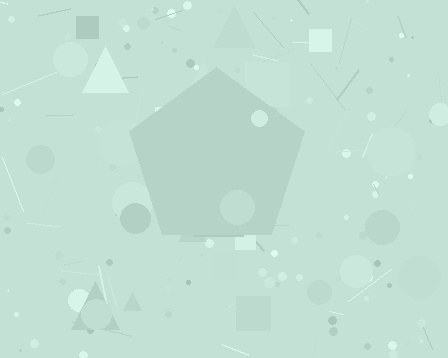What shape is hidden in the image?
A pentagon is hidden in the image.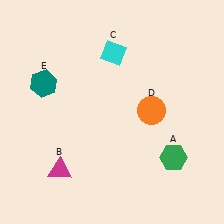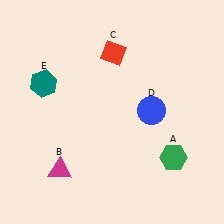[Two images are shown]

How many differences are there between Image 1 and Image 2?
There are 2 differences between the two images.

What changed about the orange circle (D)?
In Image 1, D is orange. In Image 2, it changed to blue.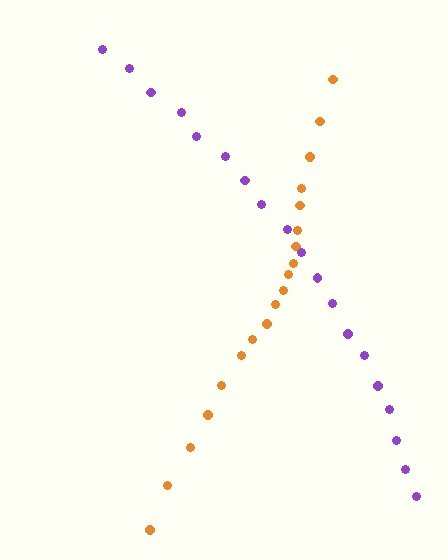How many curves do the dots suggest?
There are 2 distinct paths.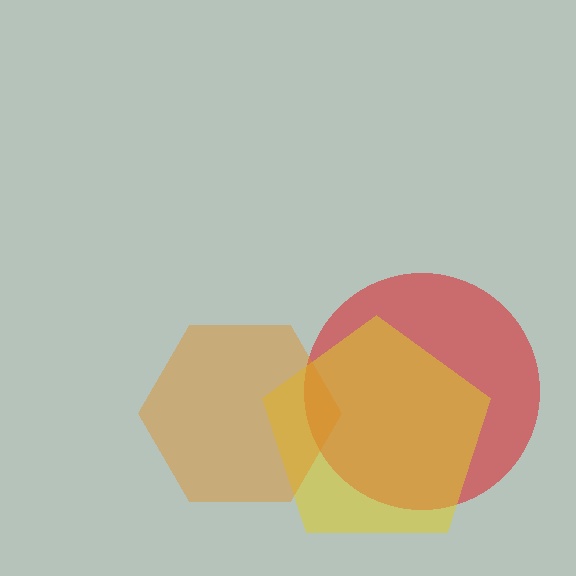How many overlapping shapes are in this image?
There are 3 overlapping shapes in the image.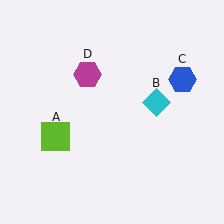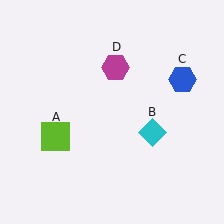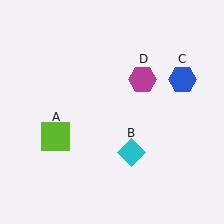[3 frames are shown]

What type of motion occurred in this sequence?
The cyan diamond (object B), magenta hexagon (object D) rotated clockwise around the center of the scene.